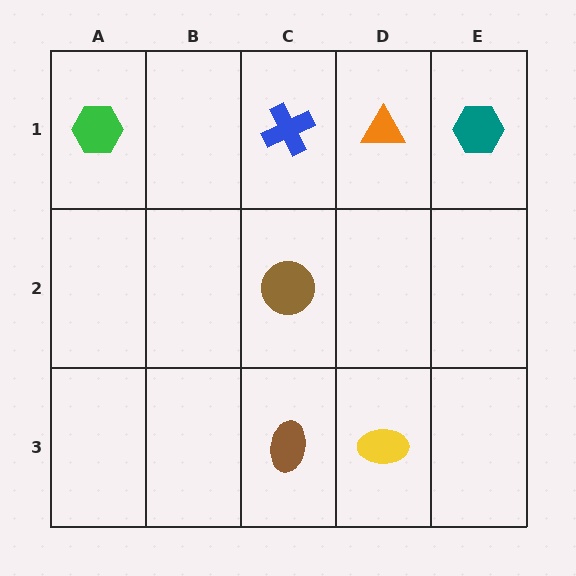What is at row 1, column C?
A blue cross.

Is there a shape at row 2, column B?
No, that cell is empty.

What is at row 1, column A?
A green hexagon.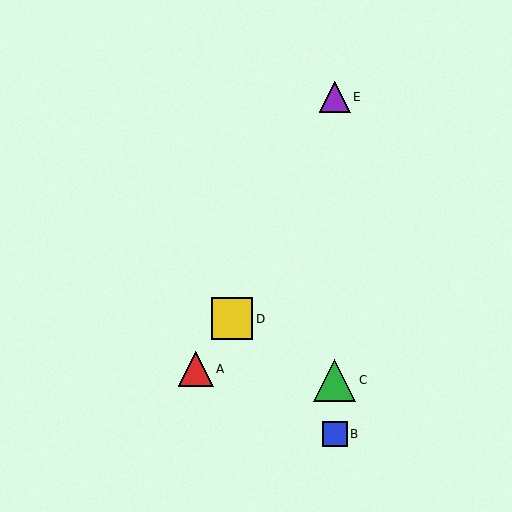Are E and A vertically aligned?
No, E is at x≈335 and A is at x≈196.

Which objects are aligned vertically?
Objects B, C, E are aligned vertically.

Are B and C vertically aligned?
Yes, both are at x≈335.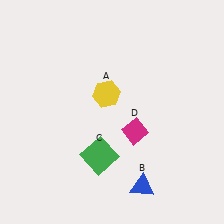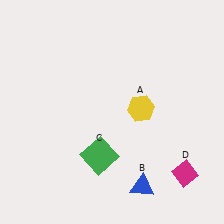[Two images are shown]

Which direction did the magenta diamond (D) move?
The magenta diamond (D) moved right.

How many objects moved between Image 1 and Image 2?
2 objects moved between the two images.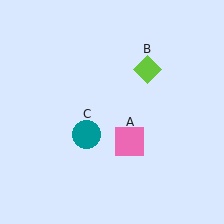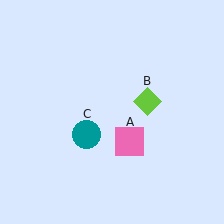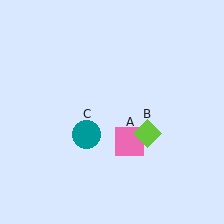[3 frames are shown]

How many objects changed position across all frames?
1 object changed position: lime diamond (object B).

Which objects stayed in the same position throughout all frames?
Pink square (object A) and teal circle (object C) remained stationary.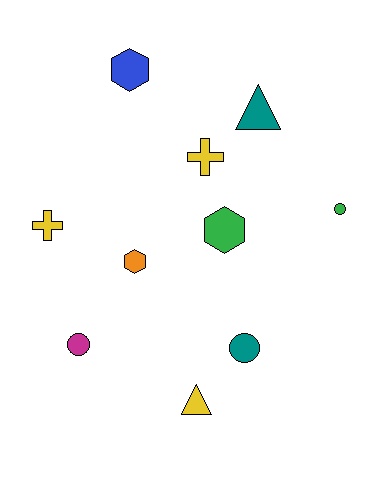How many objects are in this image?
There are 10 objects.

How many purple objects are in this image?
There are no purple objects.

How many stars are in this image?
There are no stars.